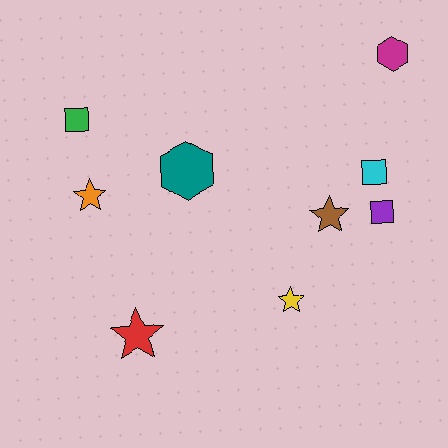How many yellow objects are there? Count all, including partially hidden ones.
There is 1 yellow object.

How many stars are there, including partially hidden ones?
There are 4 stars.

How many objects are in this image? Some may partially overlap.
There are 9 objects.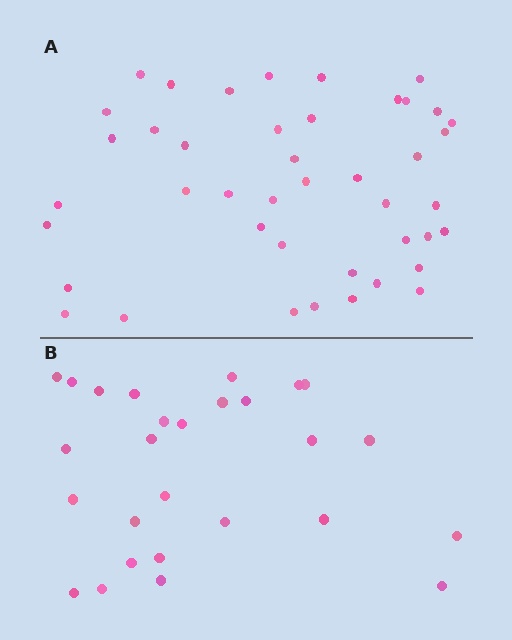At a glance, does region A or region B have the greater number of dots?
Region A (the top region) has more dots.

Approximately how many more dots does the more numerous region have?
Region A has approximately 15 more dots than region B.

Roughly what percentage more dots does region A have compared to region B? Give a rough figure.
About 60% more.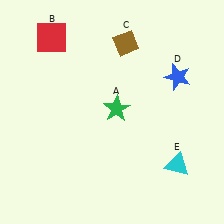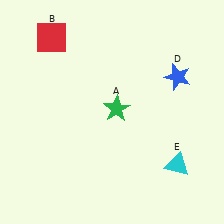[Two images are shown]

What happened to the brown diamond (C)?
The brown diamond (C) was removed in Image 2. It was in the top-right area of Image 1.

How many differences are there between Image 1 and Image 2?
There is 1 difference between the two images.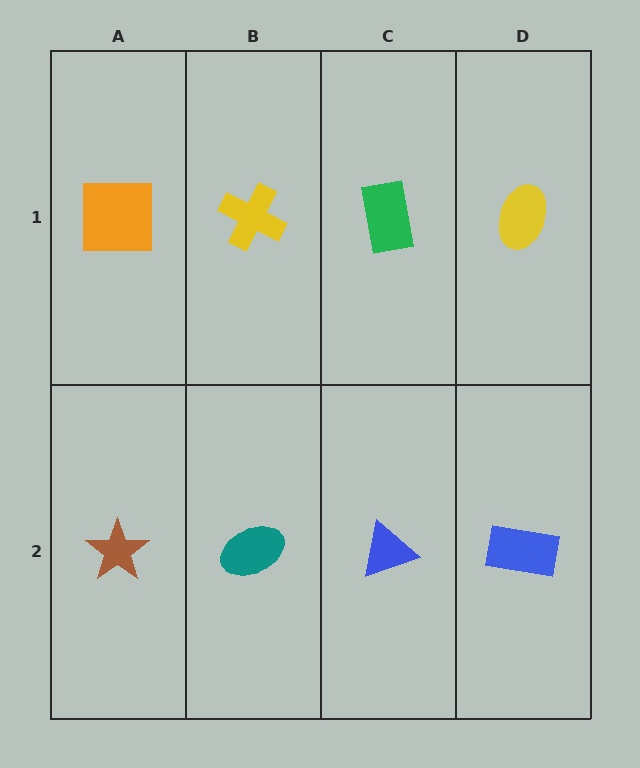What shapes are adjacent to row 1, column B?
A teal ellipse (row 2, column B), an orange square (row 1, column A), a green rectangle (row 1, column C).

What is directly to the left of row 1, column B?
An orange square.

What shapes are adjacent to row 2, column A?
An orange square (row 1, column A), a teal ellipse (row 2, column B).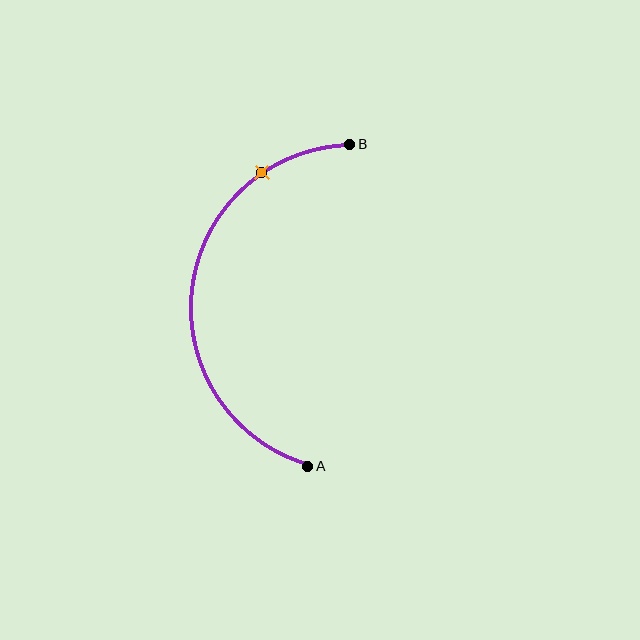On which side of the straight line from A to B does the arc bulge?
The arc bulges to the left of the straight line connecting A and B.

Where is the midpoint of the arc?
The arc midpoint is the point on the curve farthest from the straight line joining A and B. It sits to the left of that line.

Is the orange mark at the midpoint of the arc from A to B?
No. The orange mark lies on the arc but is closer to endpoint B. The arc midpoint would be at the point on the curve equidistant along the arc from both A and B.